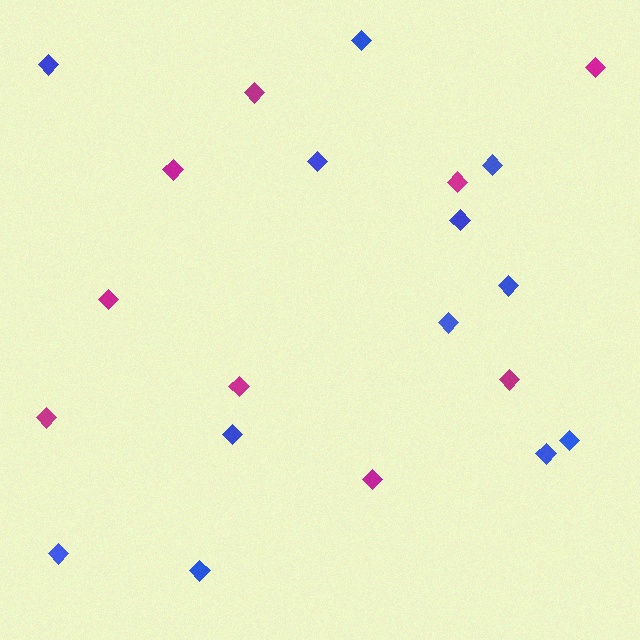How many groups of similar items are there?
There are 2 groups: one group of blue diamonds (12) and one group of magenta diamonds (9).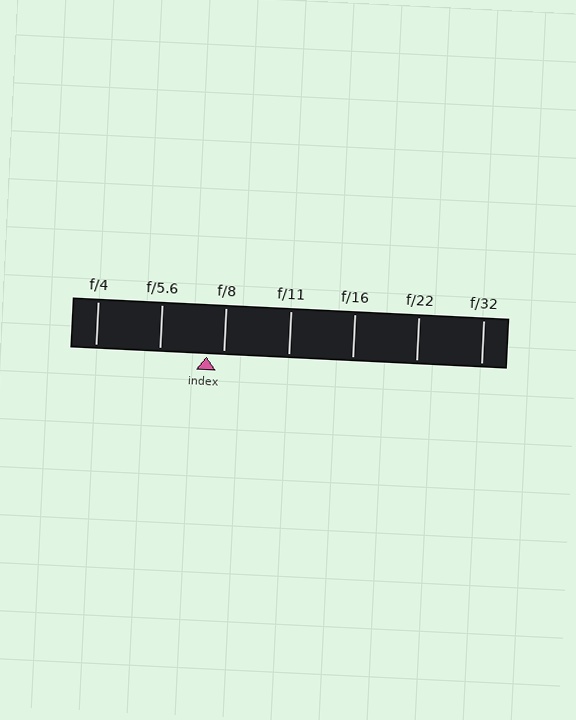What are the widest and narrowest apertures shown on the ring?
The widest aperture shown is f/4 and the narrowest is f/32.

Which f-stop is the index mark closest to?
The index mark is closest to f/8.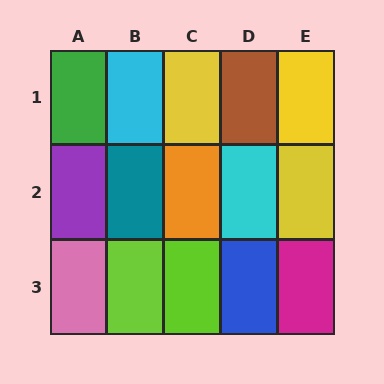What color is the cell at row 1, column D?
Brown.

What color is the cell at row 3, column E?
Magenta.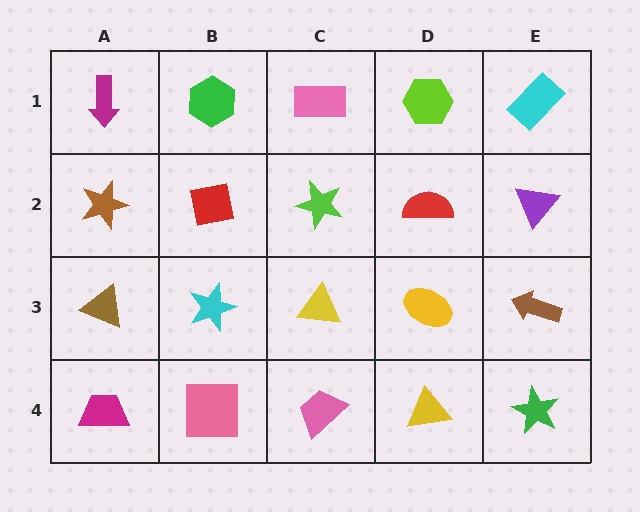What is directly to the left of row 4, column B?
A magenta trapezoid.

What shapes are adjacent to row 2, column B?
A green hexagon (row 1, column B), a cyan star (row 3, column B), a brown star (row 2, column A), a lime star (row 2, column C).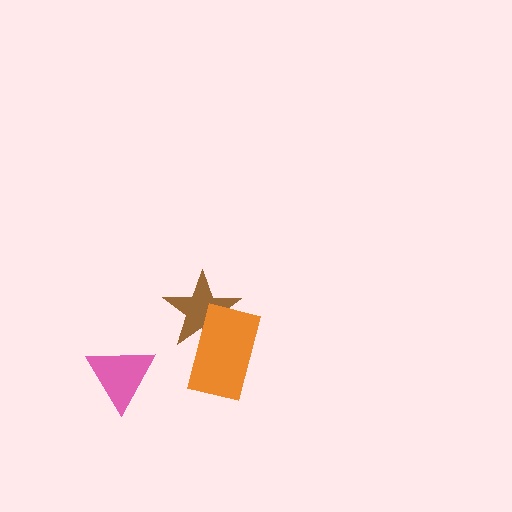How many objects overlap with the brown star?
1 object overlaps with the brown star.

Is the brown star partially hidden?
Yes, it is partially covered by another shape.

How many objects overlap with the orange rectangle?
1 object overlaps with the orange rectangle.